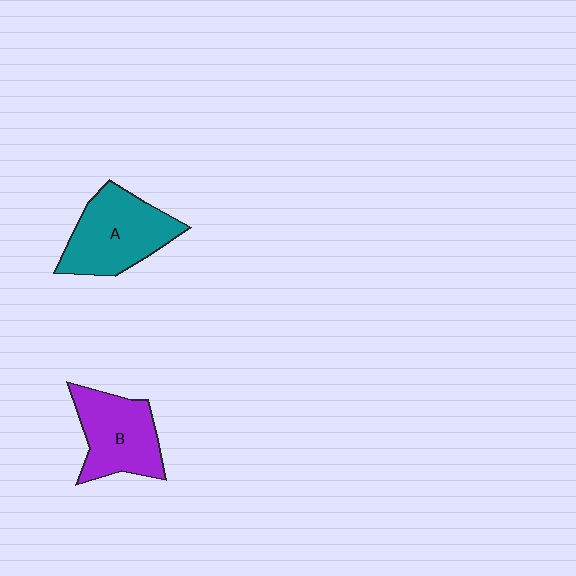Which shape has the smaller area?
Shape B (purple).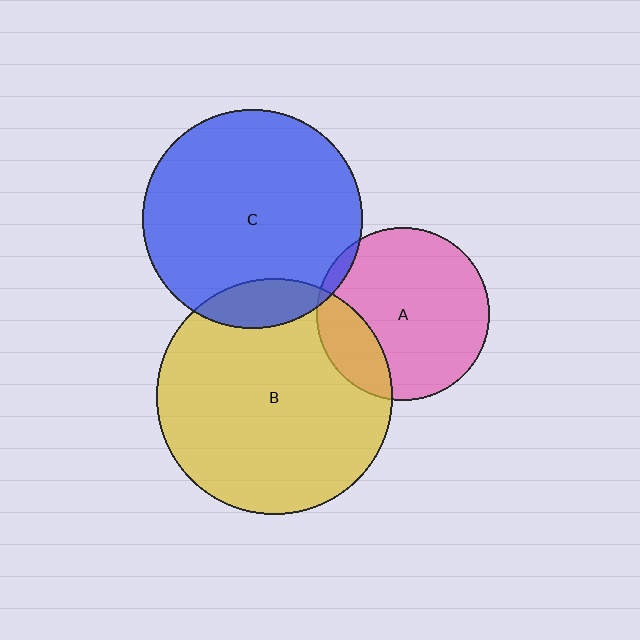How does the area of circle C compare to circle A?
Approximately 1.6 times.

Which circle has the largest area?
Circle B (yellow).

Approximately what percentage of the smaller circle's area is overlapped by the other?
Approximately 15%.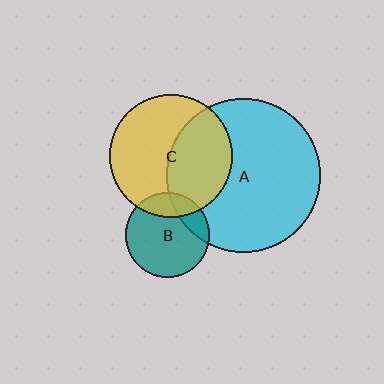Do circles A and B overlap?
Yes.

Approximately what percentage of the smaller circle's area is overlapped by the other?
Approximately 20%.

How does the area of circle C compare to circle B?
Approximately 2.1 times.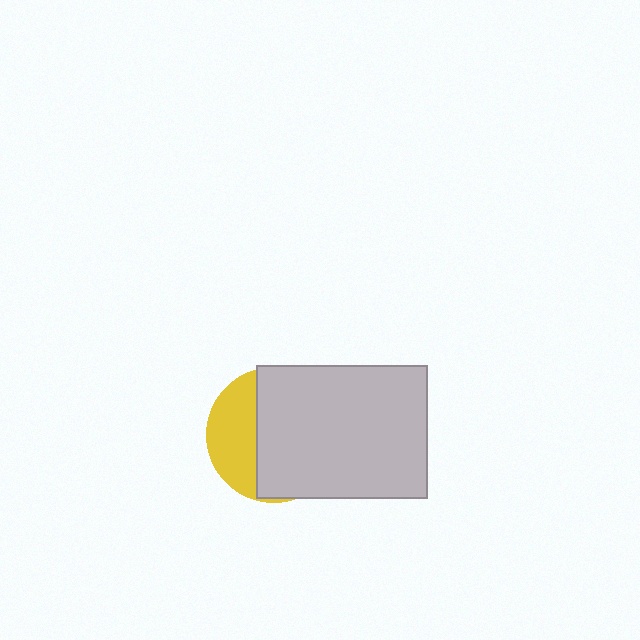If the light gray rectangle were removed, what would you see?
You would see the complete yellow circle.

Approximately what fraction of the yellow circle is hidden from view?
Roughly 66% of the yellow circle is hidden behind the light gray rectangle.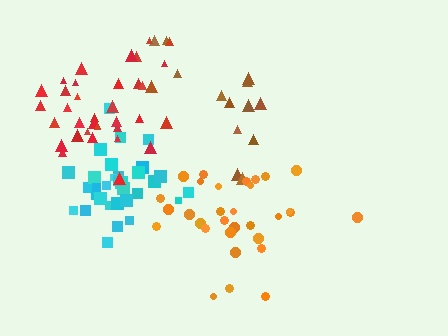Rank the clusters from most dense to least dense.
cyan, orange, red, brown.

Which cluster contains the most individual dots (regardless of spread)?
Cyan (34).